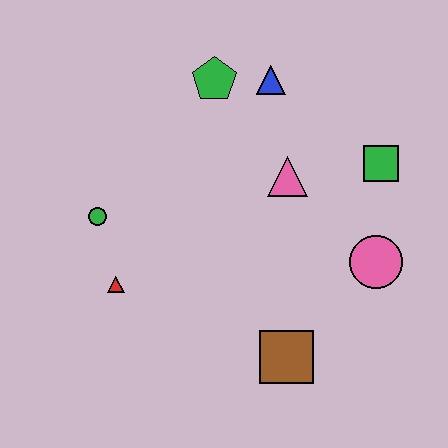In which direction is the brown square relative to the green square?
The brown square is below the green square.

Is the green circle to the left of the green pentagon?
Yes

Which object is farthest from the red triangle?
The green square is farthest from the red triangle.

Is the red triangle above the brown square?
Yes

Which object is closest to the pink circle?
The green square is closest to the pink circle.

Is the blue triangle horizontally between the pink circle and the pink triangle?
No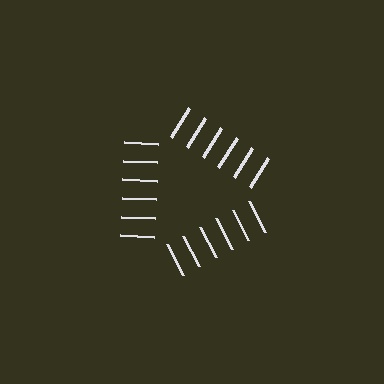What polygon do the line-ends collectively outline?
An illusory triangle — the line segments terminate on its edges but no continuous stroke is drawn.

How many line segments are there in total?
18 — 6 along each of the 3 edges.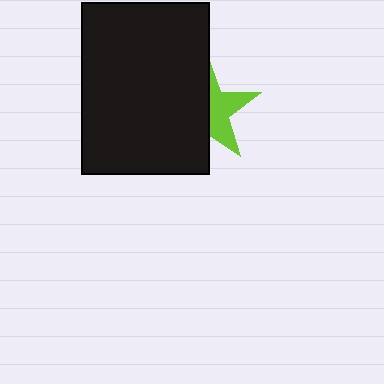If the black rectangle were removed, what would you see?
You would see the complete lime star.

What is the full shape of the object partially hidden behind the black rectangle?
The partially hidden object is a lime star.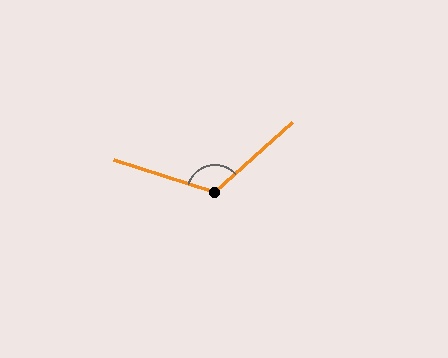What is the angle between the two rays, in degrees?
Approximately 120 degrees.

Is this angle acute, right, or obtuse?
It is obtuse.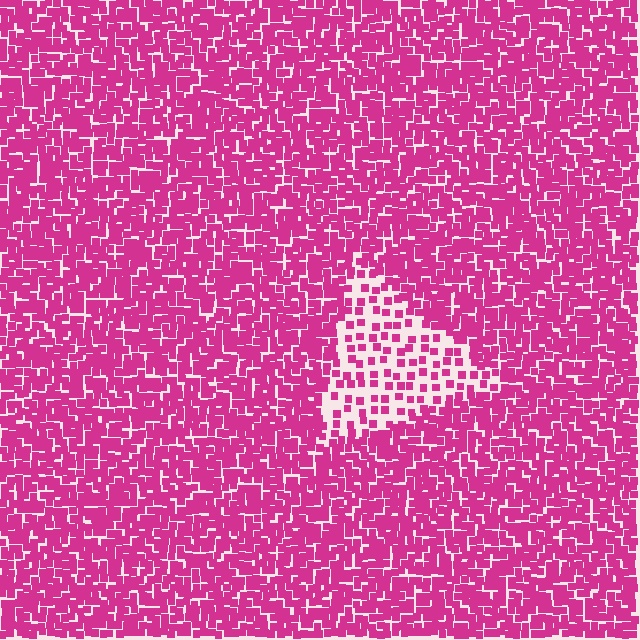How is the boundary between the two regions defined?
The boundary is defined by a change in element density (approximately 2.6x ratio). All elements are the same color, size, and shape.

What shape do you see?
I see a triangle.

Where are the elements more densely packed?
The elements are more densely packed outside the triangle boundary.